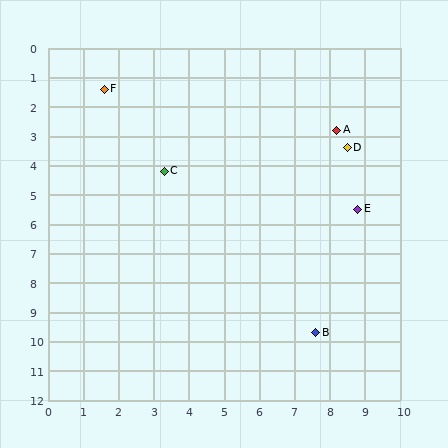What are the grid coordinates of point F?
Point F is at approximately (1.6, 1.4).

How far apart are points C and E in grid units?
Points C and E are about 5.7 grid units apart.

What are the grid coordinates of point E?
Point E is at approximately (8.8, 5.5).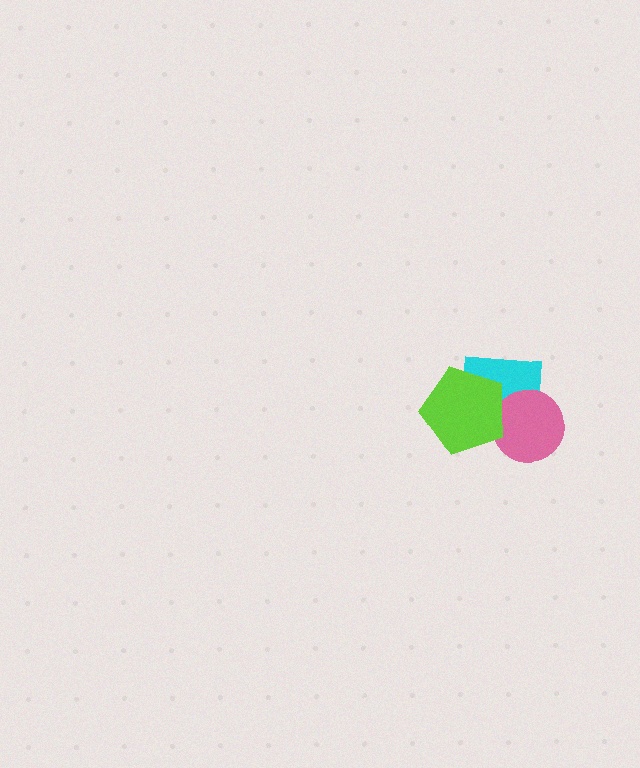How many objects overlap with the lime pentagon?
2 objects overlap with the lime pentagon.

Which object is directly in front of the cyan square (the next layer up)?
The pink circle is directly in front of the cyan square.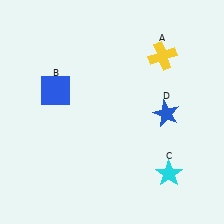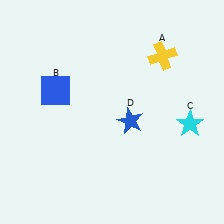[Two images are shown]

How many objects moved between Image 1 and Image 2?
2 objects moved between the two images.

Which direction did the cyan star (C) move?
The cyan star (C) moved up.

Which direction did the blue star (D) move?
The blue star (D) moved left.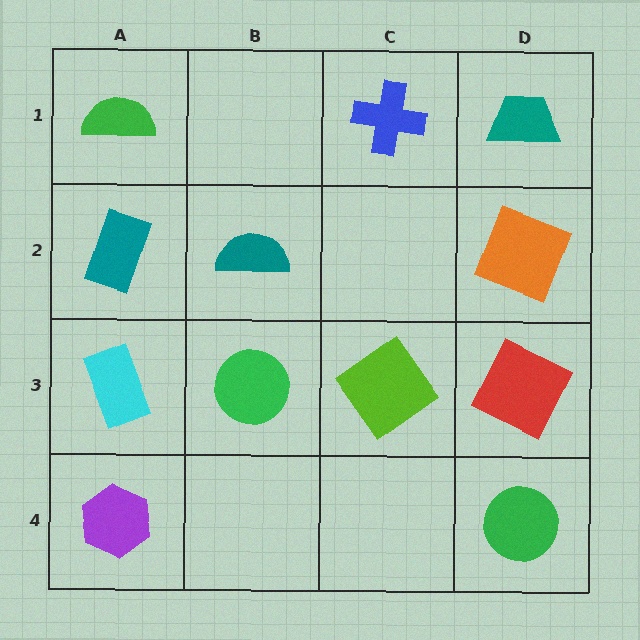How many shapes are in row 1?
3 shapes.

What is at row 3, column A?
A cyan rectangle.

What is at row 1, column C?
A blue cross.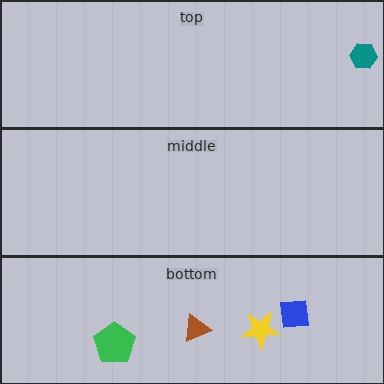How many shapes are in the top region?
1.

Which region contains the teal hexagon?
The top region.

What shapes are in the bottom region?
The yellow star, the brown triangle, the green pentagon, the blue square.